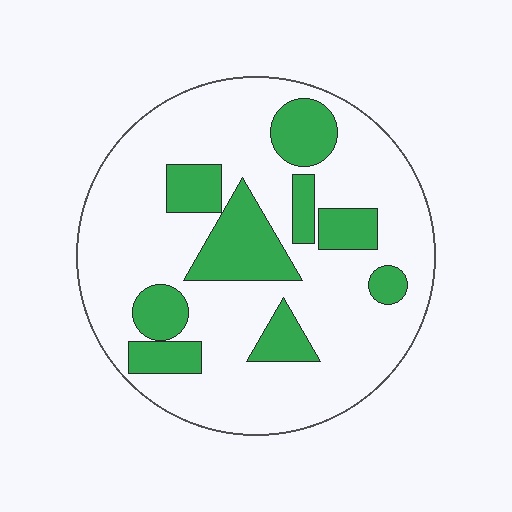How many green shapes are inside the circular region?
9.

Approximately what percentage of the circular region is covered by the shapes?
Approximately 25%.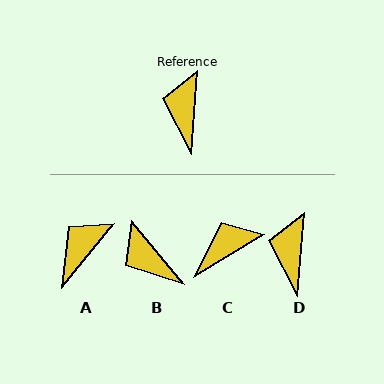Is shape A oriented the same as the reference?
No, it is off by about 35 degrees.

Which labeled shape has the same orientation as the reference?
D.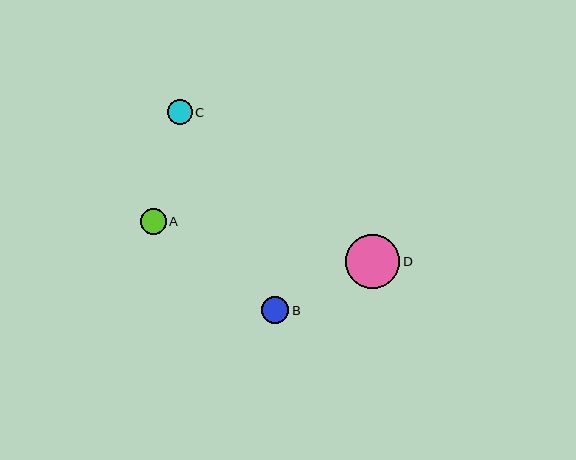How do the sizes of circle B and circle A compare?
Circle B and circle A are approximately the same size.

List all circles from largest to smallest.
From largest to smallest: D, B, A, C.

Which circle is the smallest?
Circle C is the smallest with a size of approximately 24 pixels.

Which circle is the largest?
Circle D is the largest with a size of approximately 54 pixels.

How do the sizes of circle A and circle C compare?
Circle A and circle C are approximately the same size.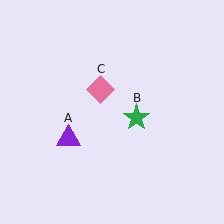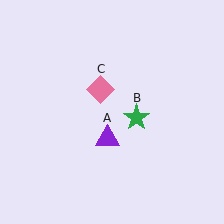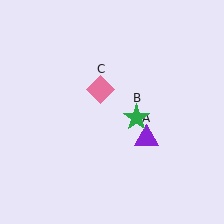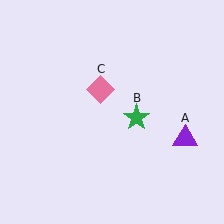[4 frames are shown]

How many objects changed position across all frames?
1 object changed position: purple triangle (object A).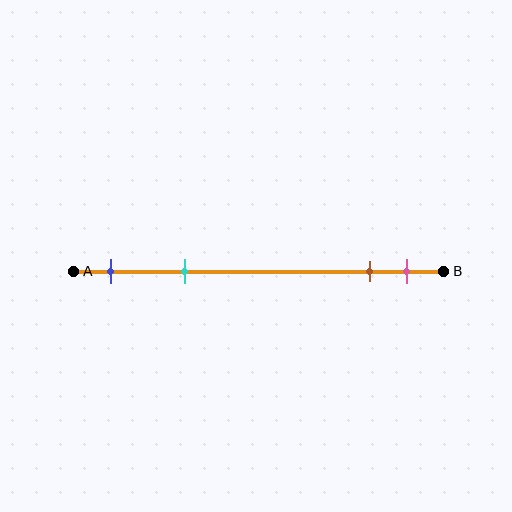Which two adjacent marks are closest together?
The brown and pink marks are the closest adjacent pair.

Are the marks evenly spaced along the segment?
No, the marks are not evenly spaced.